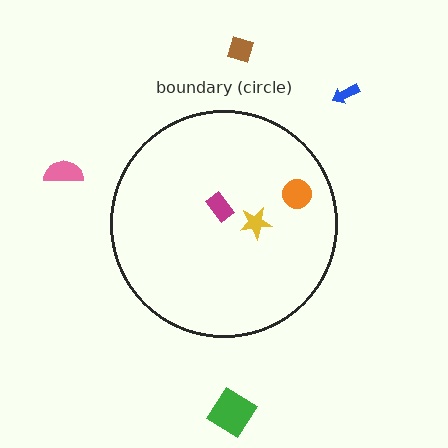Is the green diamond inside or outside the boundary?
Outside.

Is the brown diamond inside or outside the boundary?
Outside.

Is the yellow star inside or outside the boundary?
Inside.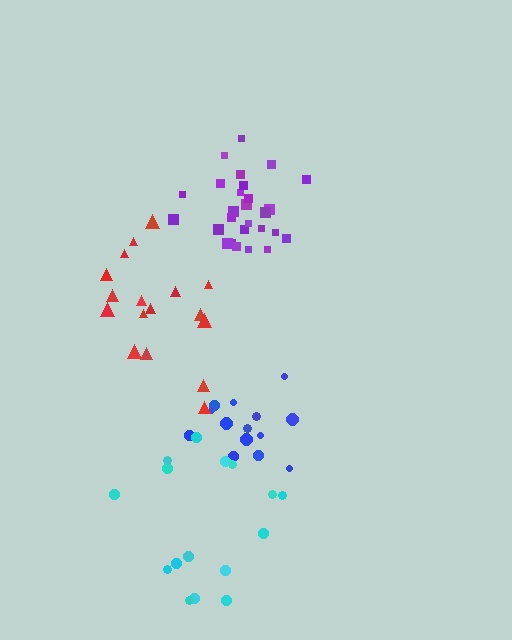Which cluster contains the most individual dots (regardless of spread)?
Purple (28).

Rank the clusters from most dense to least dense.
purple, blue, red, cyan.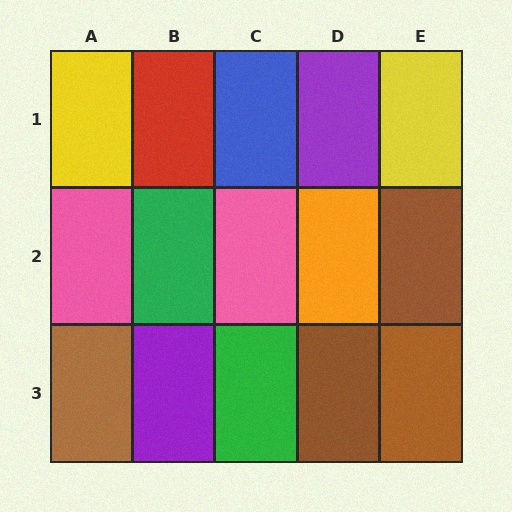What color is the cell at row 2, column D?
Orange.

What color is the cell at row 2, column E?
Brown.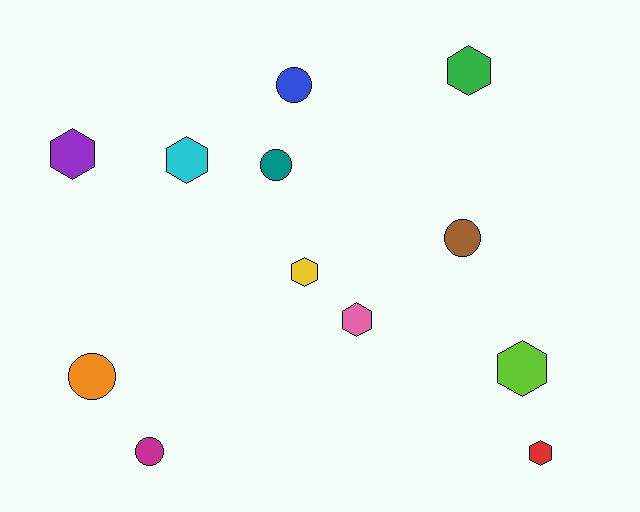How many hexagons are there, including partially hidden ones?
There are 7 hexagons.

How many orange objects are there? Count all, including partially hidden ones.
There is 1 orange object.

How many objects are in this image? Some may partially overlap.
There are 12 objects.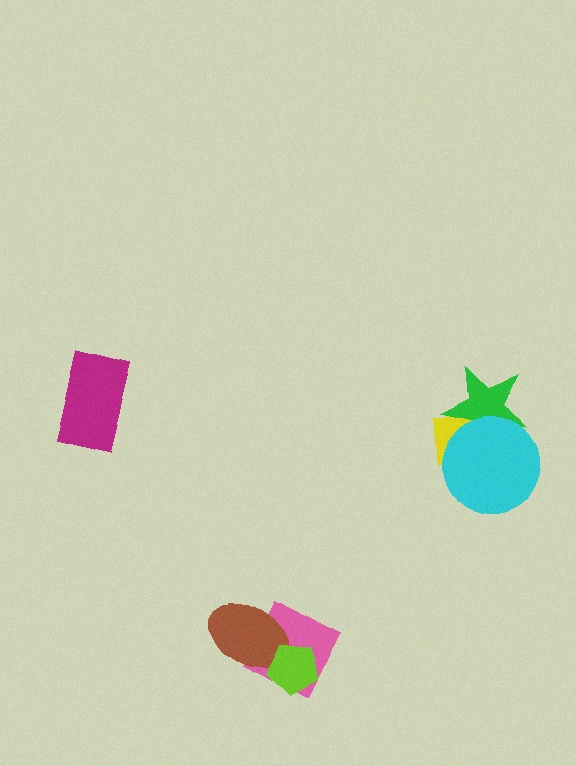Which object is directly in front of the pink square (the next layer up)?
The brown ellipse is directly in front of the pink square.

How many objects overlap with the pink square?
2 objects overlap with the pink square.